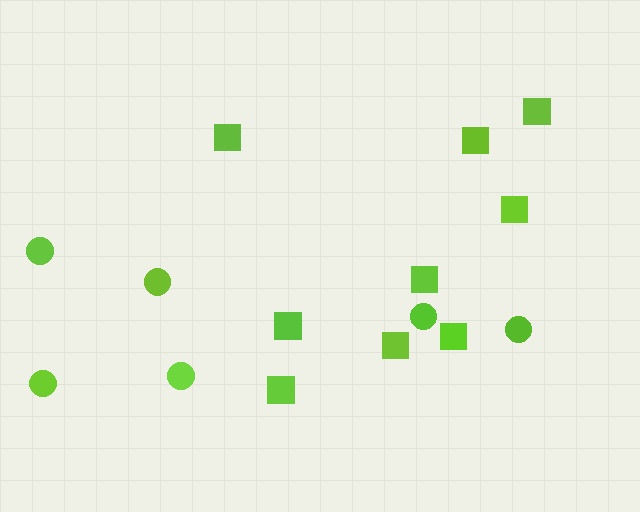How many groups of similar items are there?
There are 2 groups: one group of circles (6) and one group of squares (9).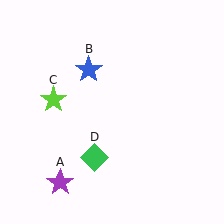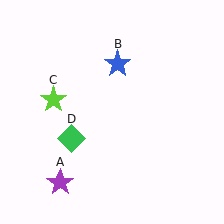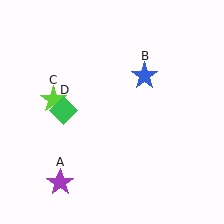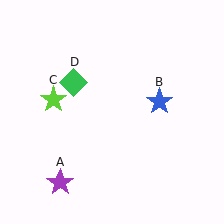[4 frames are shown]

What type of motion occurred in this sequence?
The blue star (object B), green diamond (object D) rotated clockwise around the center of the scene.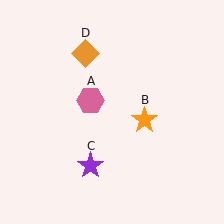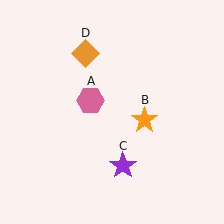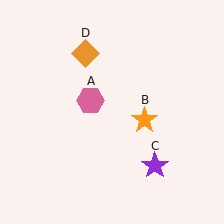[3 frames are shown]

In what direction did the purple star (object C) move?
The purple star (object C) moved right.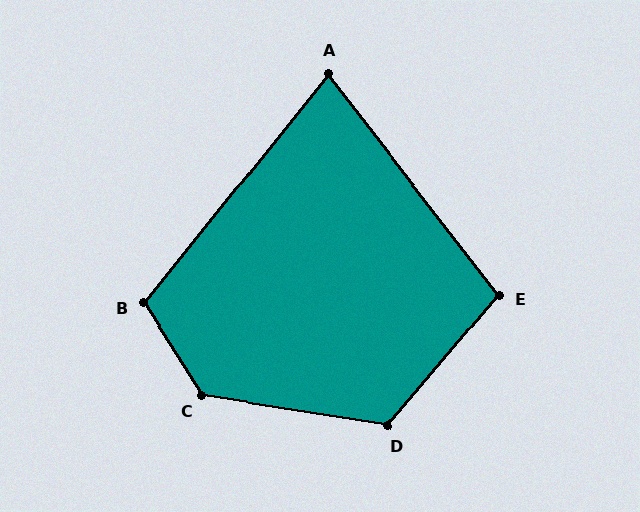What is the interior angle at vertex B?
Approximately 109 degrees (obtuse).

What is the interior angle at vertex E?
Approximately 102 degrees (obtuse).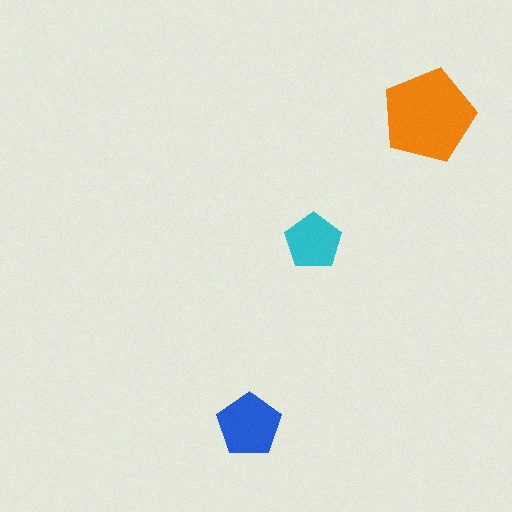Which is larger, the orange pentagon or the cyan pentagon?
The orange one.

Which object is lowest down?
The blue pentagon is bottommost.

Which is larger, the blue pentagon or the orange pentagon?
The orange one.